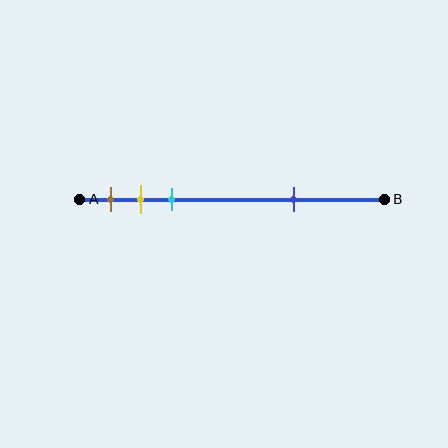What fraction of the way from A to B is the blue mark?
The blue mark is approximately 70% (0.7) of the way from A to B.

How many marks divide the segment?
There are 4 marks dividing the segment.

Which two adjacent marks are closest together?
The yellow and cyan marks are the closest adjacent pair.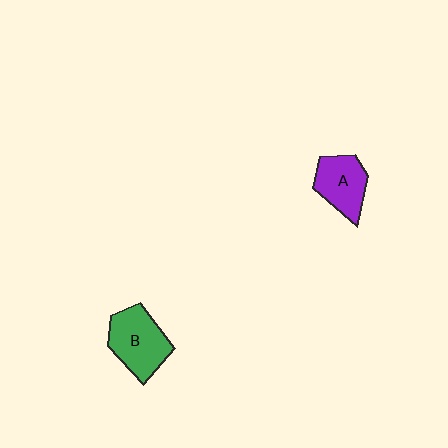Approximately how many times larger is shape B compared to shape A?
Approximately 1.2 times.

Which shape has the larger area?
Shape B (green).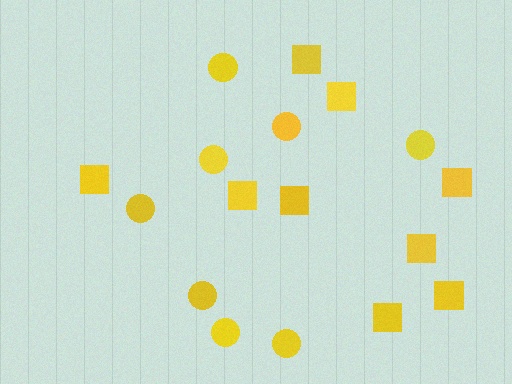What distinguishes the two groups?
There are 2 groups: one group of circles (8) and one group of squares (9).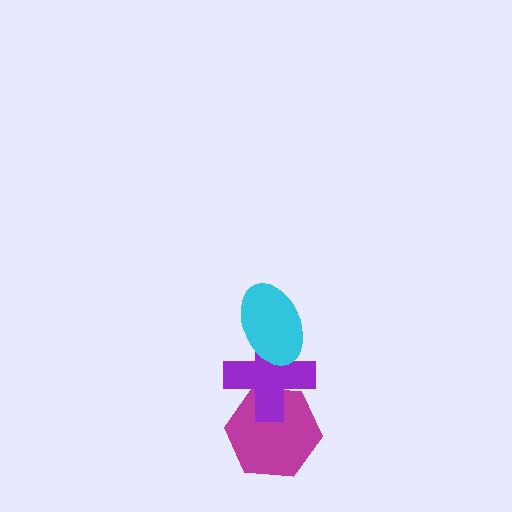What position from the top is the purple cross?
The purple cross is 2nd from the top.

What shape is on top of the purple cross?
The cyan ellipse is on top of the purple cross.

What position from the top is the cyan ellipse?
The cyan ellipse is 1st from the top.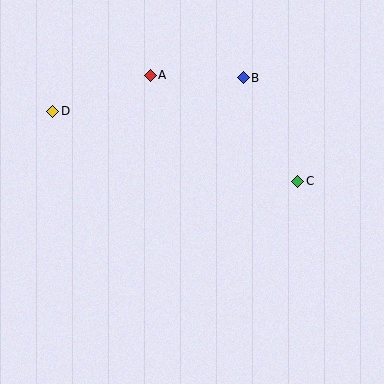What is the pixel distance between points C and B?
The distance between C and B is 117 pixels.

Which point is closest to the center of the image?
Point C at (298, 181) is closest to the center.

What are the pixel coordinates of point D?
Point D is at (53, 111).